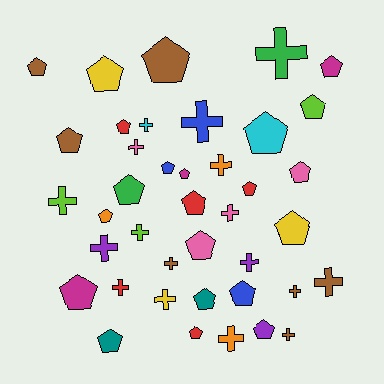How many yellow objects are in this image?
There are 3 yellow objects.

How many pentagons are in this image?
There are 23 pentagons.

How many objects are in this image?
There are 40 objects.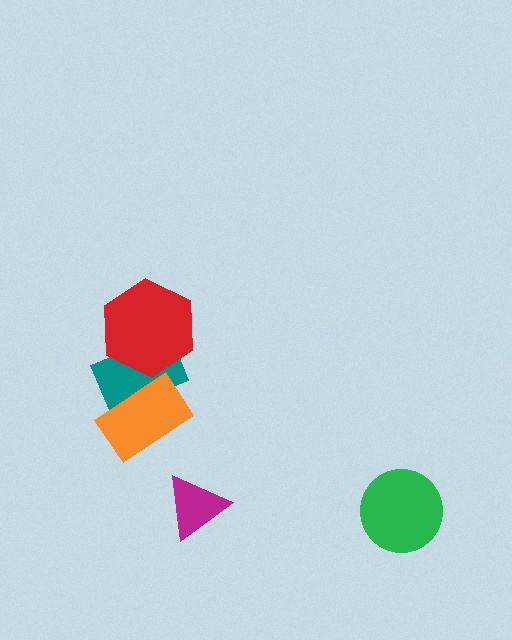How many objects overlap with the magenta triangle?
0 objects overlap with the magenta triangle.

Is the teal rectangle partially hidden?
Yes, it is partially covered by another shape.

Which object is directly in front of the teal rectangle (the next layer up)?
The orange rectangle is directly in front of the teal rectangle.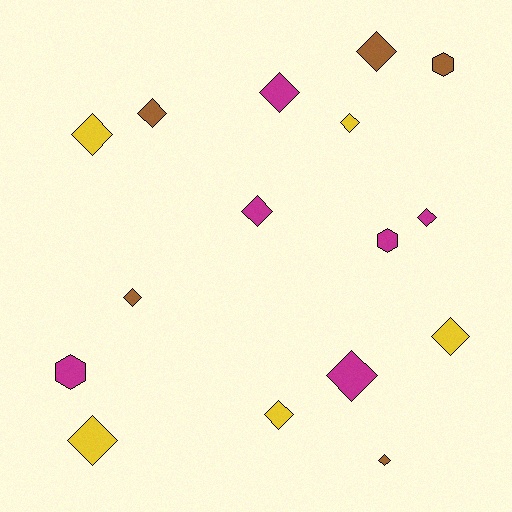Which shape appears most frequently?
Diamond, with 13 objects.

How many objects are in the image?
There are 16 objects.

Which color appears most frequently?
Magenta, with 6 objects.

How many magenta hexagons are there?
There are 2 magenta hexagons.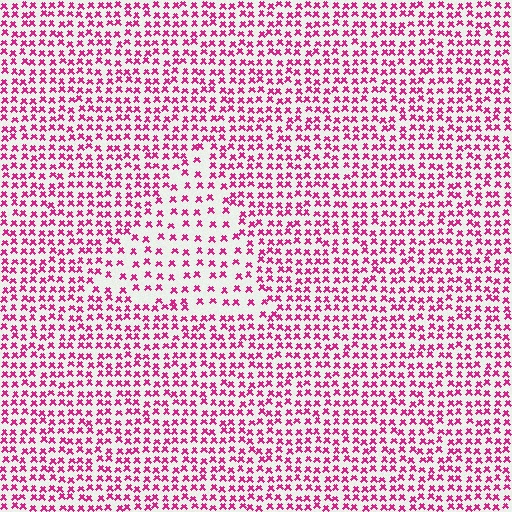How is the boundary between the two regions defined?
The boundary is defined by a change in element density (approximately 1.8x ratio). All elements are the same color, size, and shape.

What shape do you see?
I see a triangle.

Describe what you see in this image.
The image contains small magenta elements arranged at two different densities. A triangle-shaped region is visible where the elements are less densely packed than the surrounding area.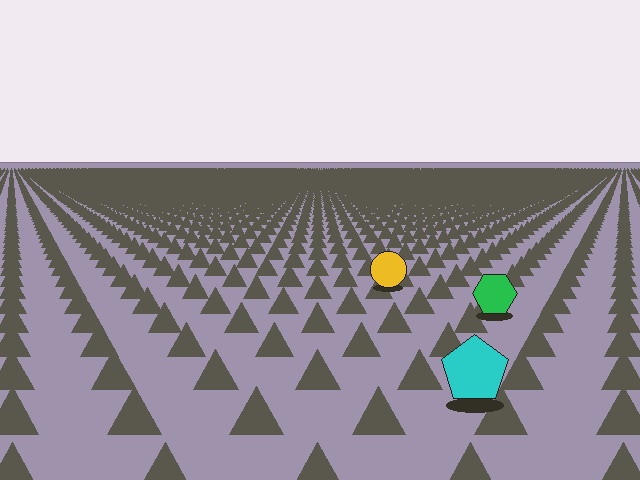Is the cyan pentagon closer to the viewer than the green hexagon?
Yes. The cyan pentagon is closer — you can tell from the texture gradient: the ground texture is coarser near it.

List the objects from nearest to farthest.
From nearest to farthest: the cyan pentagon, the green hexagon, the yellow circle.